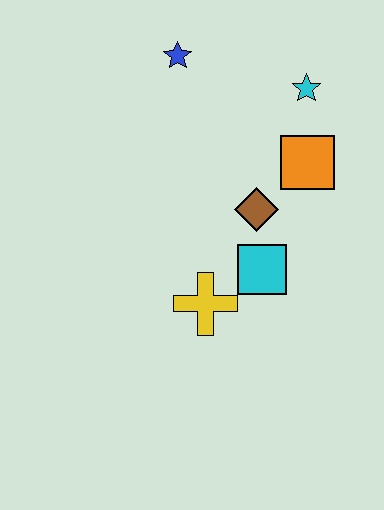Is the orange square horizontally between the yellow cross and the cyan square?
No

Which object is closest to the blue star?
The cyan star is closest to the blue star.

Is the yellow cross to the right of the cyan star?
No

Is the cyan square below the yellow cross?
No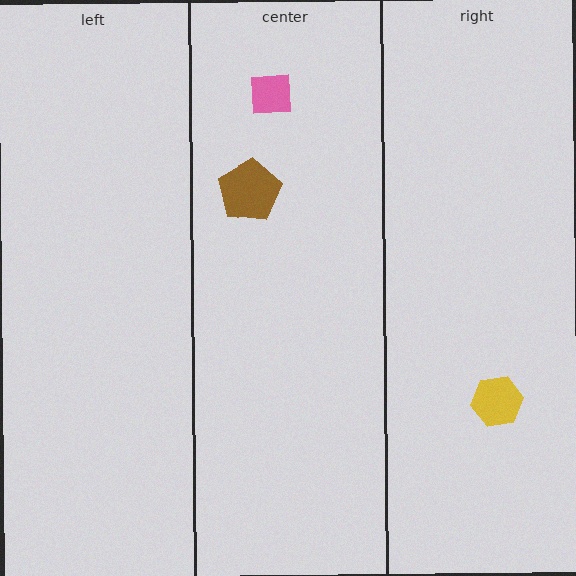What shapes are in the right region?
The yellow hexagon.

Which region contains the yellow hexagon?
The right region.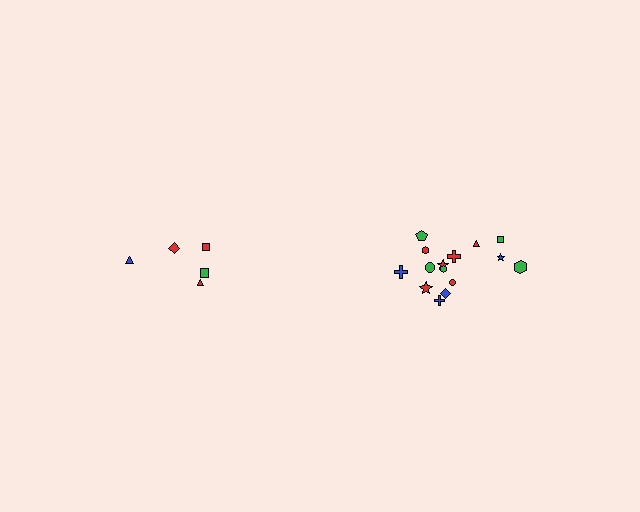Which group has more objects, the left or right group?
The right group.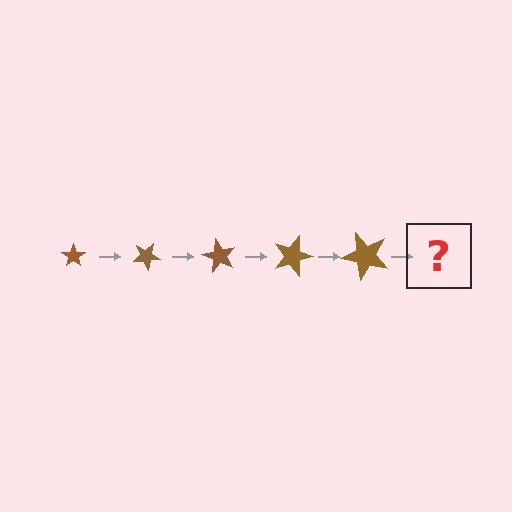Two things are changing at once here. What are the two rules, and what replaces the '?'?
The two rules are that the star grows larger each step and it rotates 30 degrees each step. The '?' should be a star, larger than the previous one and rotated 150 degrees from the start.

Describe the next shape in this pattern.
It should be a star, larger than the previous one and rotated 150 degrees from the start.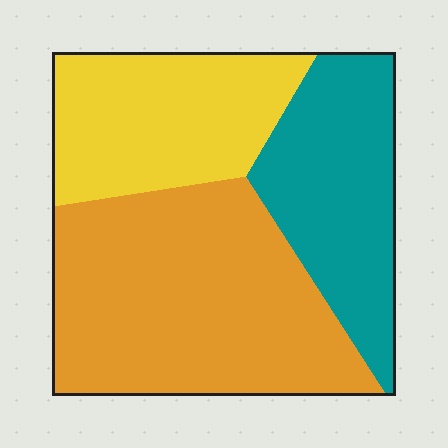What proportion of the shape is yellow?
Yellow covers 27% of the shape.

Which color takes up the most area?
Orange, at roughly 45%.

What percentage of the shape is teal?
Teal takes up about one quarter (1/4) of the shape.